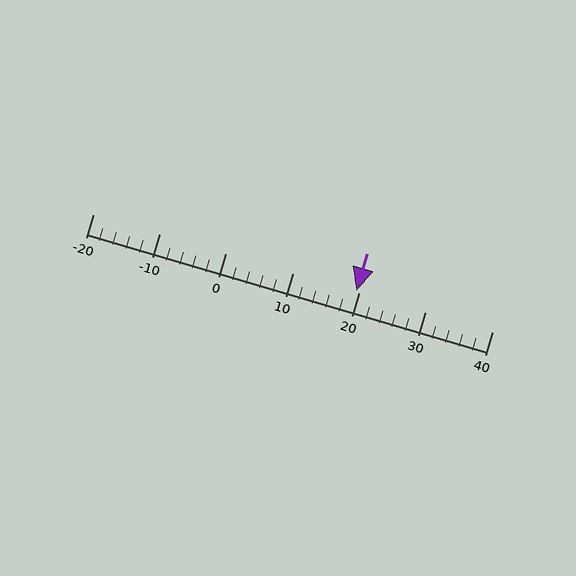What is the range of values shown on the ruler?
The ruler shows values from -20 to 40.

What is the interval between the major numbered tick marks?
The major tick marks are spaced 10 units apart.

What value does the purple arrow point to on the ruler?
The purple arrow points to approximately 20.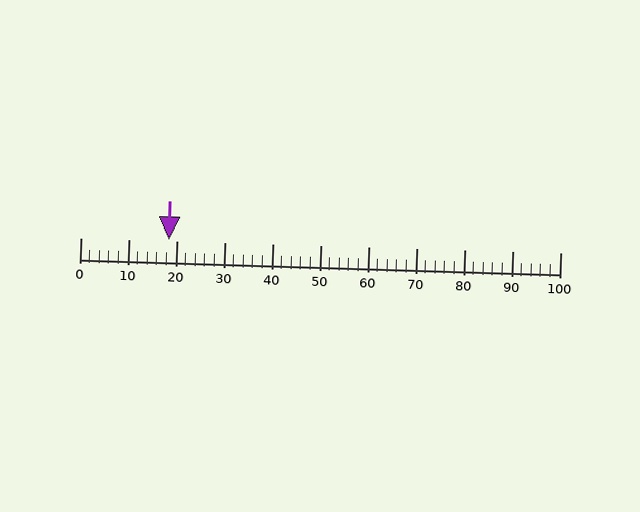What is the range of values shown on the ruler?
The ruler shows values from 0 to 100.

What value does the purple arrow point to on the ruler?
The purple arrow points to approximately 18.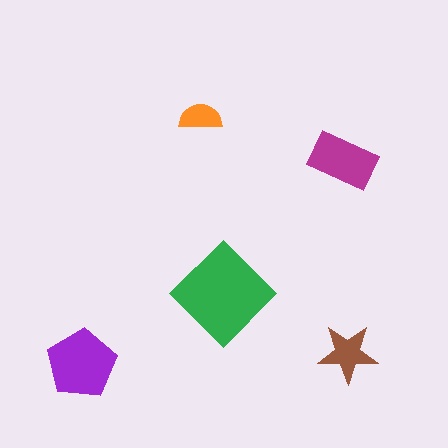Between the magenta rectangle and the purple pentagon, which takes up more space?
The purple pentagon.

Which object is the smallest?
The orange semicircle.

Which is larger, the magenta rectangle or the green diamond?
The green diamond.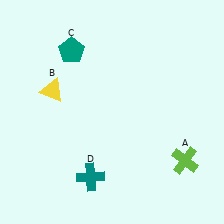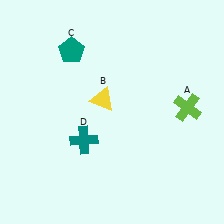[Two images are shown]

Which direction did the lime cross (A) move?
The lime cross (A) moved up.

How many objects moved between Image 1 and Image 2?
3 objects moved between the two images.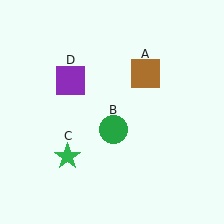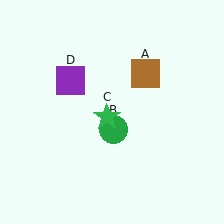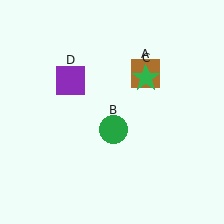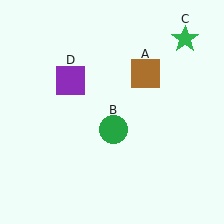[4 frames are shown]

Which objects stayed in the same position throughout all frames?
Brown square (object A) and green circle (object B) and purple square (object D) remained stationary.